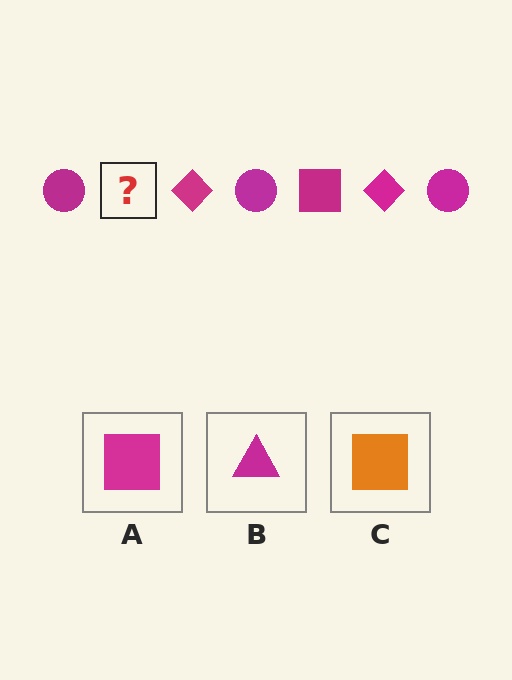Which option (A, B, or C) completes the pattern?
A.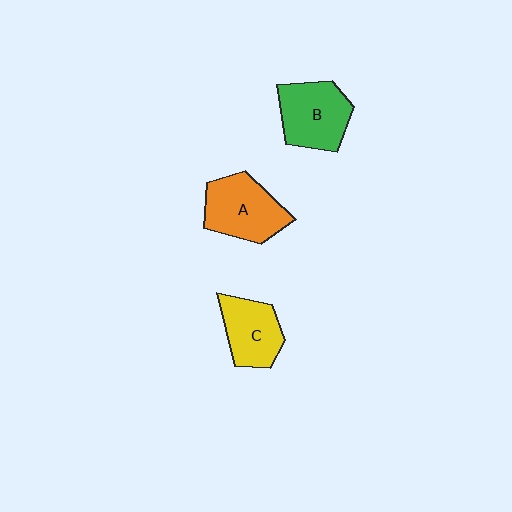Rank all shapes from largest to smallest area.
From largest to smallest: A (orange), B (green), C (yellow).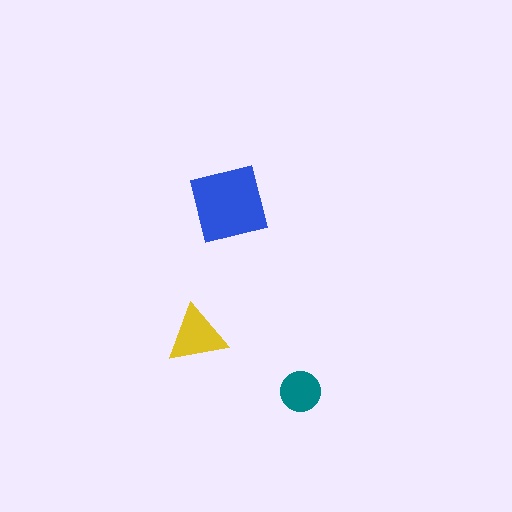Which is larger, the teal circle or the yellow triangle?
The yellow triangle.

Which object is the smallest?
The teal circle.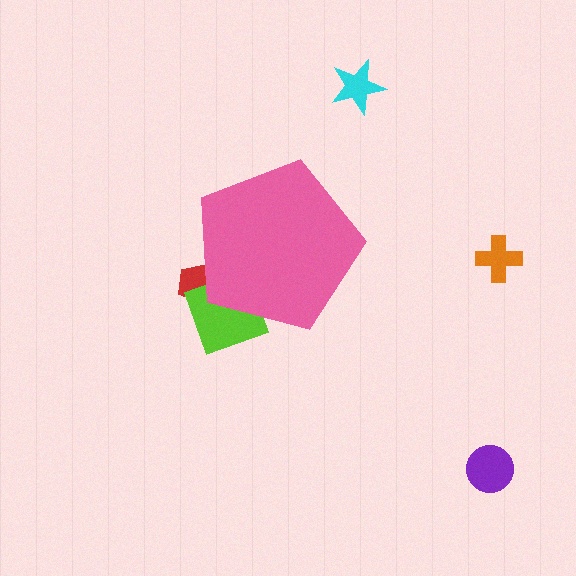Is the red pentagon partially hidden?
Yes, the red pentagon is partially hidden behind the pink pentagon.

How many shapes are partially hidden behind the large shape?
2 shapes are partially hidden.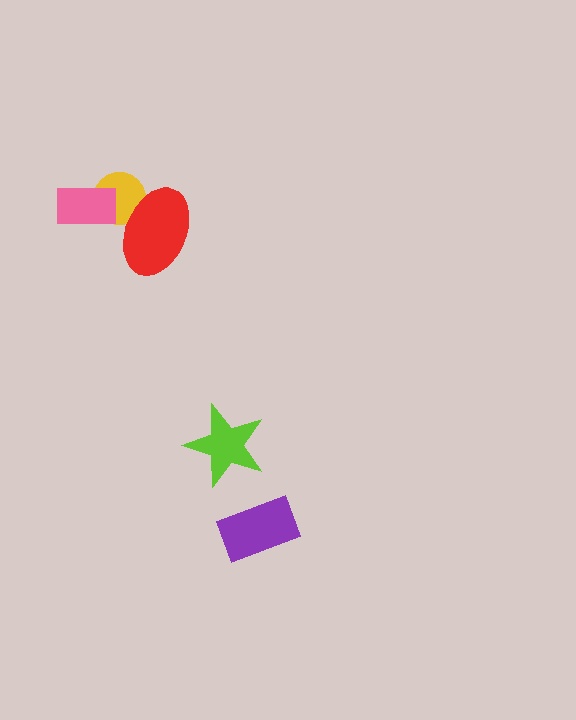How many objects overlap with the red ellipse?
1 object overlaps with the red ellipse.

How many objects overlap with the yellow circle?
2 objects overlap with the yellow circle.